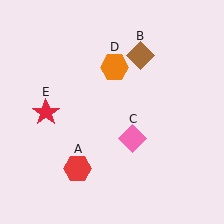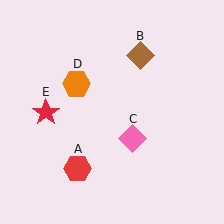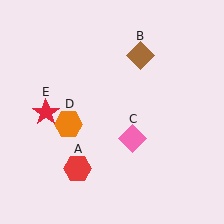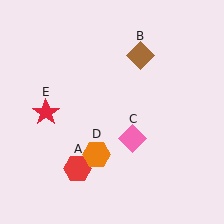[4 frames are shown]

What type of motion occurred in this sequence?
The orange hexagon (object D) rotated counterclockwise around the center of the scene.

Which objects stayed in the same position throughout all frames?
Red hexagon (object A) and brown diamond (object B) and pink diamond (object C) and red star (object E) remained stationary.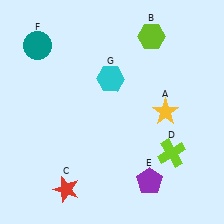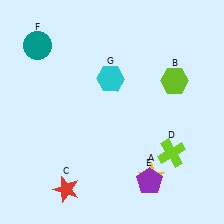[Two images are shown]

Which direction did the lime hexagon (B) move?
The lime hexagon (B) moved down.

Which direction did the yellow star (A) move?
The yellow star (A) moved down.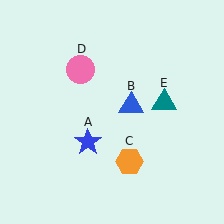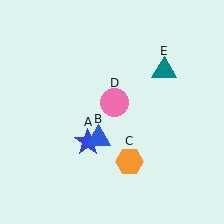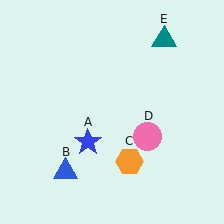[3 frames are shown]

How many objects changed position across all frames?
3 objects changed position: blue triangle (object B), pink circle (object D), teal triangle (object E).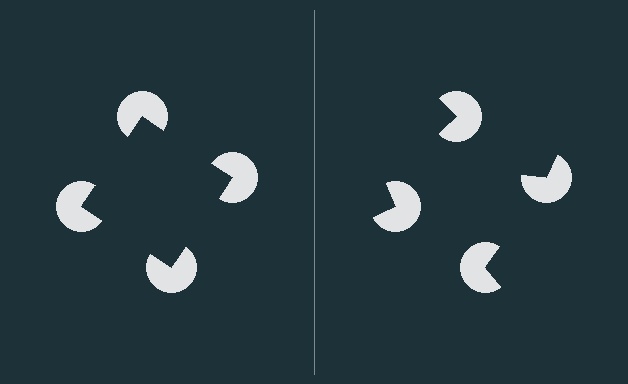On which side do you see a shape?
An illusory square appears on the left side. On the right side the wedge cuts are rotated, so no coherent shape forms.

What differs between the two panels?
The pac-man discs are positioned identically on both sides; only the wedge orientations differ. On the left they align to a square; on the right they are misaligned.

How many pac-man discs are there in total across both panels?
8 — 4 on each side.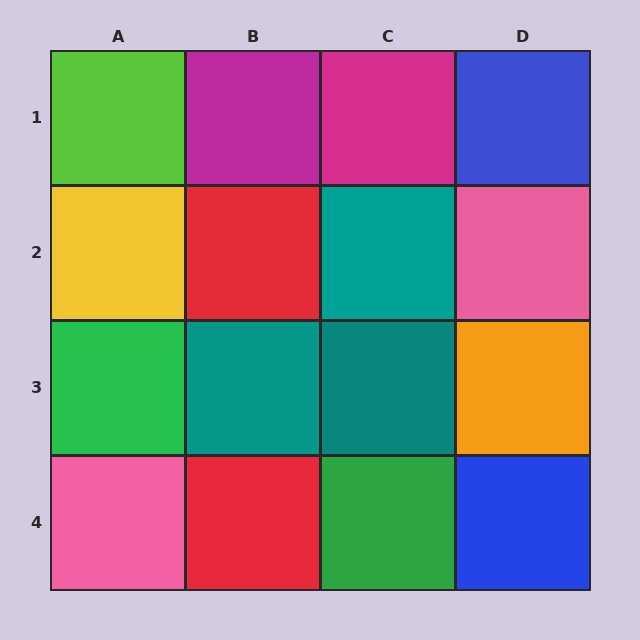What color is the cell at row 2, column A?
Yellow.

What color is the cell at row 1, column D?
Blue.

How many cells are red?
2 cells are red.